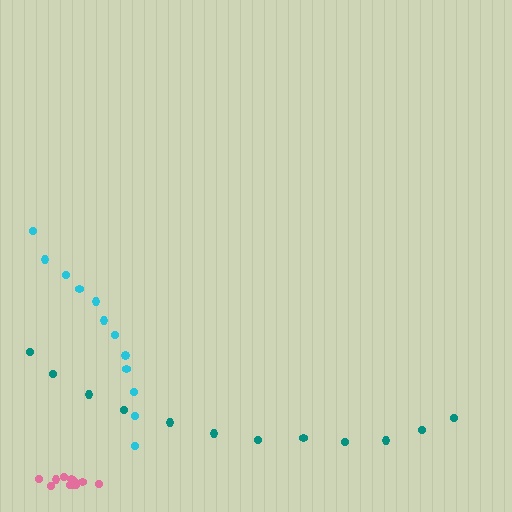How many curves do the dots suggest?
There are 3 distinct paths.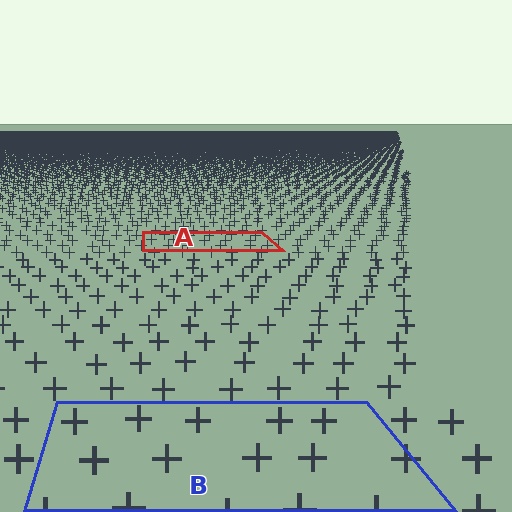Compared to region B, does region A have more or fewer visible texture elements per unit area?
Region A has more texture elements per unit area — they are packed more densely because it is farther away.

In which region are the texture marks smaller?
The texture marks are smaller in region A, because it is farther away.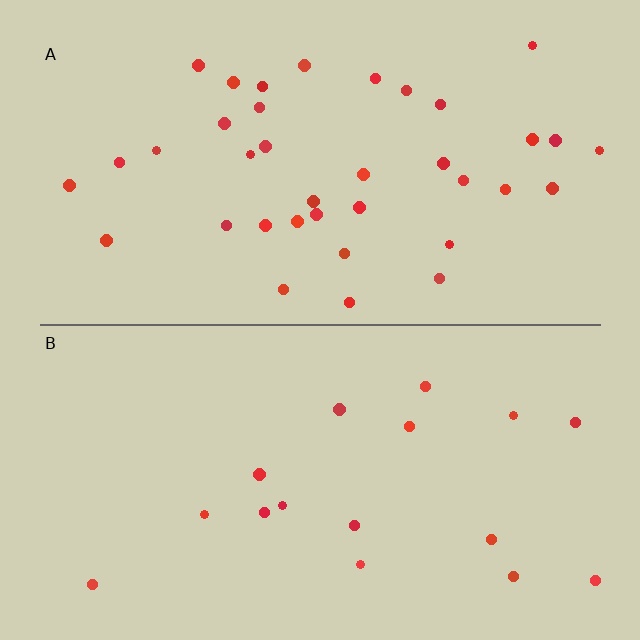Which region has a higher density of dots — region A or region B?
A (the top).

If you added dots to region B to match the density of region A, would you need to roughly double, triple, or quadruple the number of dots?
Approximately double.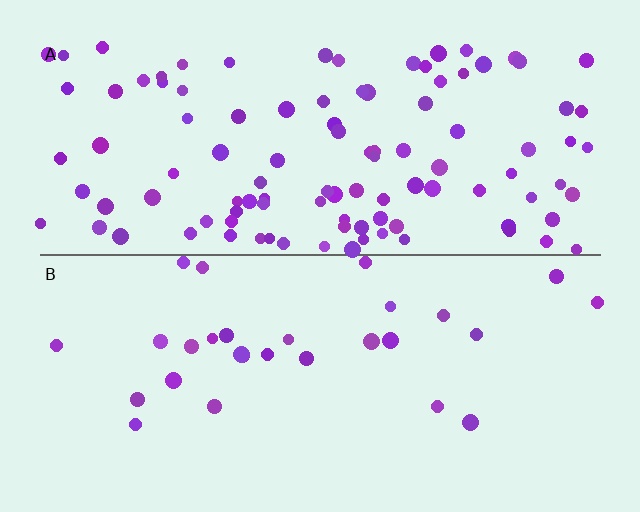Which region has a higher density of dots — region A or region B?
A (the top).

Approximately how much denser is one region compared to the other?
Approximately 3.7× — region A over region B.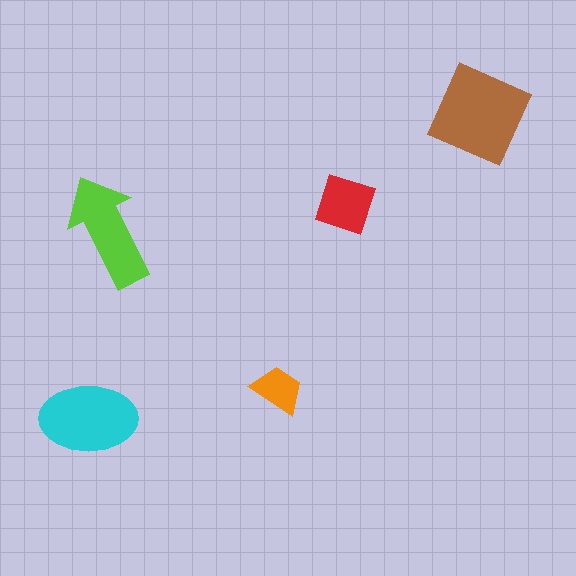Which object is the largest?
The brown square.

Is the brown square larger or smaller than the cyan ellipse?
Larger.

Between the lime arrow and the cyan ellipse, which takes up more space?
The cyan ellipse.